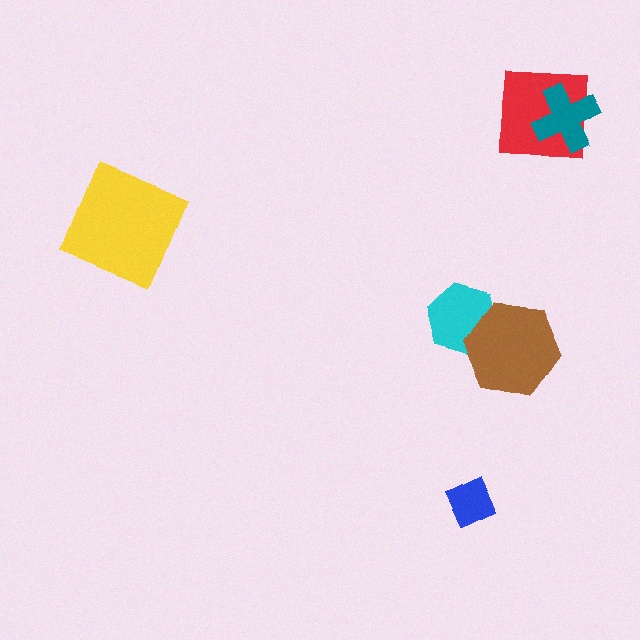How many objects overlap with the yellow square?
0 objects overlap with the yellow square.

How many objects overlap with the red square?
1 object overlaps with the red square.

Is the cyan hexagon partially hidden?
Yes, it is partially covered by another shape.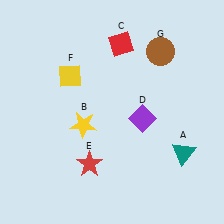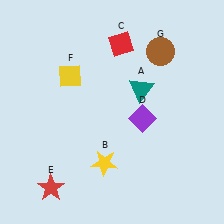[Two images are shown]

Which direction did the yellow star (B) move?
The yellow star (B) moved down.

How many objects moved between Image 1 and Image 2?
3 objects moved between the two images.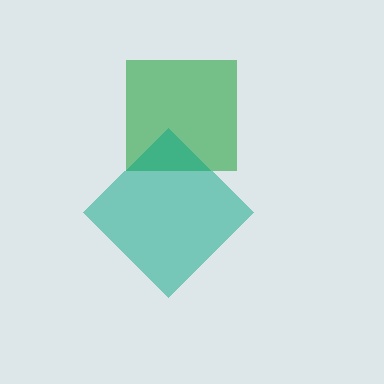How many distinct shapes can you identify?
There are 2 distinct shapes: a green square, a teal diamond.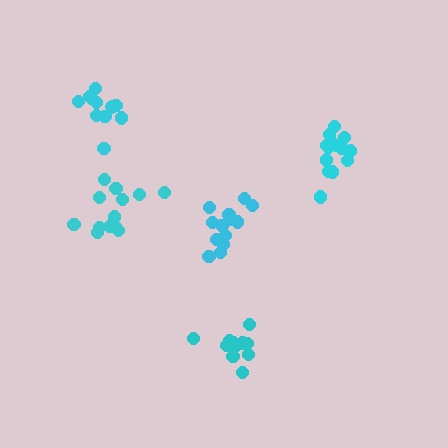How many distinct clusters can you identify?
There are 5 distinct clusters.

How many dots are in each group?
Group 1: 11 dots, Group 2: 13 dots, Group 3: 13 dots, Group 4: 14 dots, Group 5: 12 dots (63 total).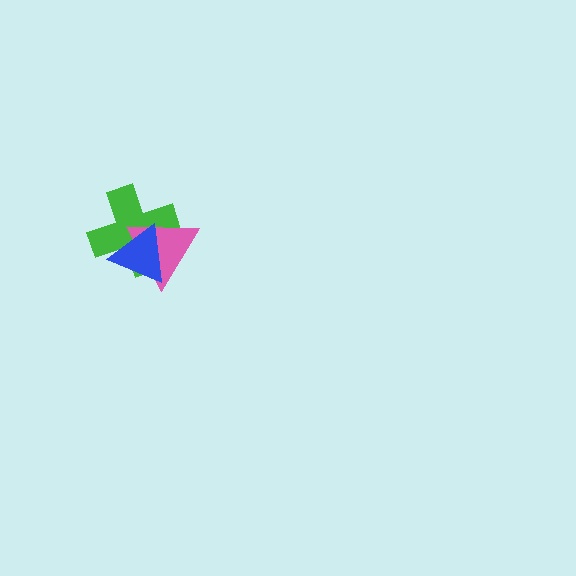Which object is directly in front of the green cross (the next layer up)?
The pink triangle is directly in front of the green cross.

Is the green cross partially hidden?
Yes, it is partially covered by another shape.